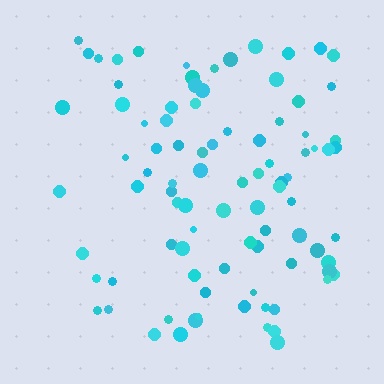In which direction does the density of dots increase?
From left to right, with the right side densest.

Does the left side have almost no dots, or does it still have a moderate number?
Still a moderate number, just noticeably fewer than the right.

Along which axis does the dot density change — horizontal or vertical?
Horizontal.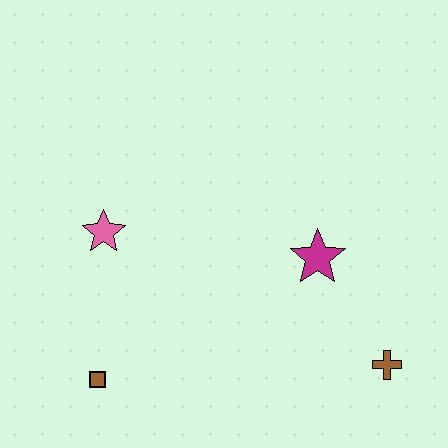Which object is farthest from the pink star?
The brown cross is farthest from the pink star.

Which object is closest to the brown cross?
The magenta star is closest to the brown cross.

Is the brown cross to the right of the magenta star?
Yes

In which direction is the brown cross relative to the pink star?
The brown cross is to the right of the pink star.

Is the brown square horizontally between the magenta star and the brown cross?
No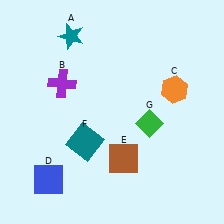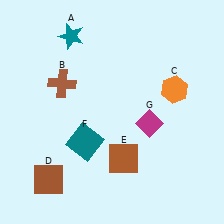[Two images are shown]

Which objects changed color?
B changed from purple to brown. D changed from blue to brown. G changed from green to magenta.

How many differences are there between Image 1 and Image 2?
There are 3 differences between the two images.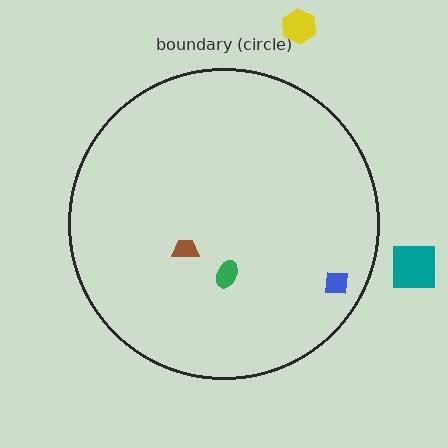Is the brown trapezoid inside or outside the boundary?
Inside.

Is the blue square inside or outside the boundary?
Inside.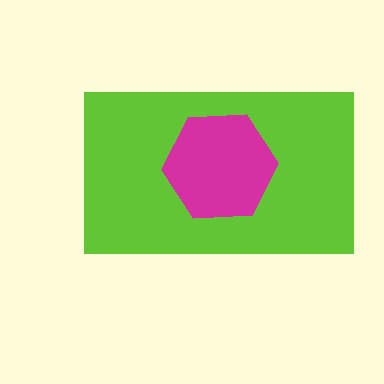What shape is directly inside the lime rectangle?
The magenta hexagon.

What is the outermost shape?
The lime rectangle.